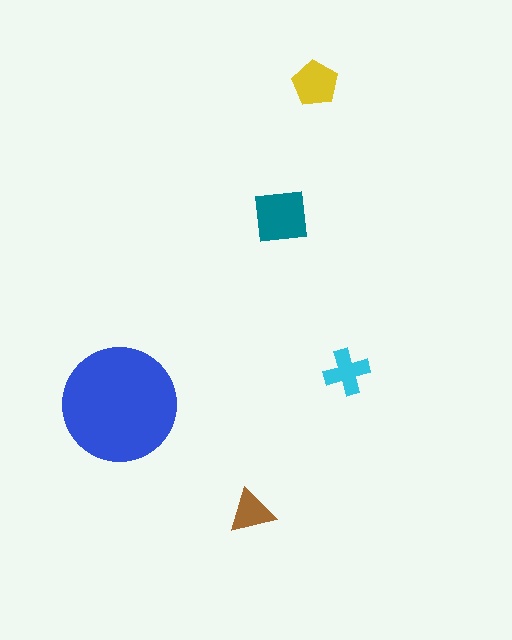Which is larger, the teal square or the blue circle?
The blue circle.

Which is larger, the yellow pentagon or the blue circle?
The blue circle.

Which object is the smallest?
The brown triangle.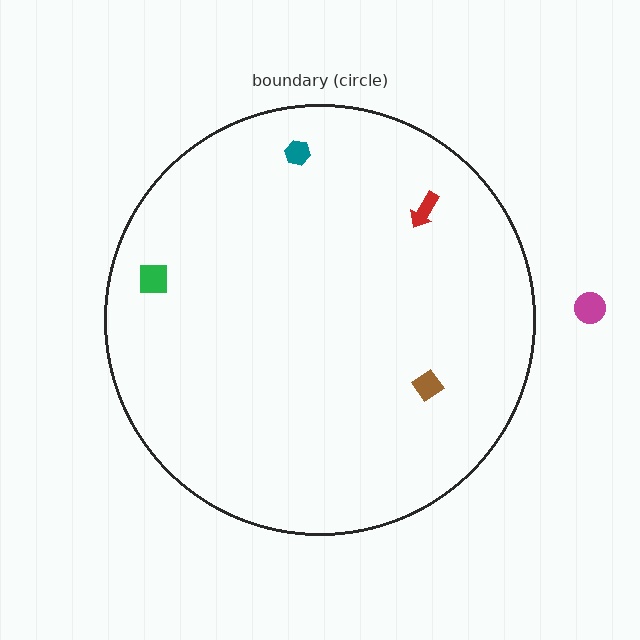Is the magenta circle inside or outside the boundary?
Outside.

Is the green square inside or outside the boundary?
Inside.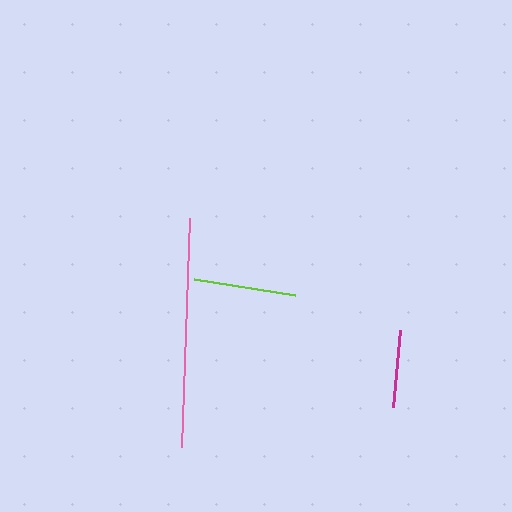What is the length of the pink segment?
The pink segment is approximately 229 pixels long.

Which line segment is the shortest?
The magenta line is the shortest at approximately 77 pixels.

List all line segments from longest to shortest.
From longest to shortest: pink, lime, magenta.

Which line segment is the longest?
The pink line is the longest at approximately 229 pixels.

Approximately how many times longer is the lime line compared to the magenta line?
The lime line is approximately 1.3 times the length of the magenta line.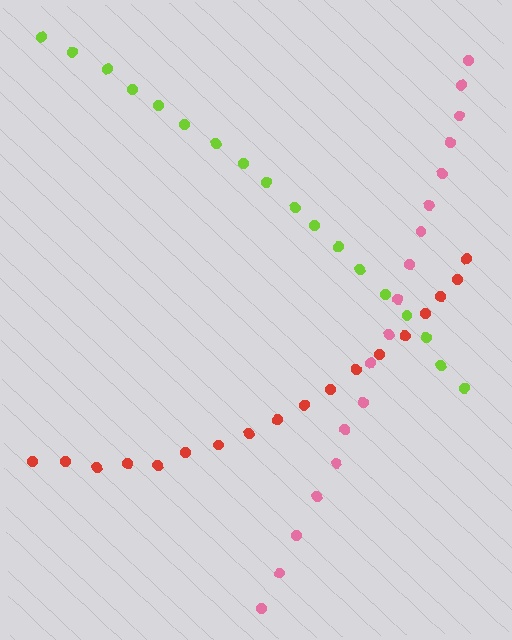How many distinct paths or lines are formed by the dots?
There are 3 distinct paths.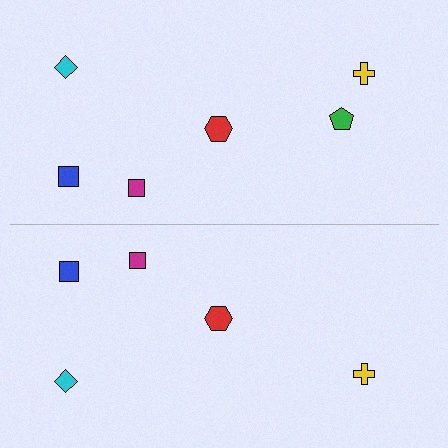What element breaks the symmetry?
A green pentagon is missing from the bottom side.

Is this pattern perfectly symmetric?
No, the pattern is not perfectly symmetric. A green pentagon is missing from the bottom side.